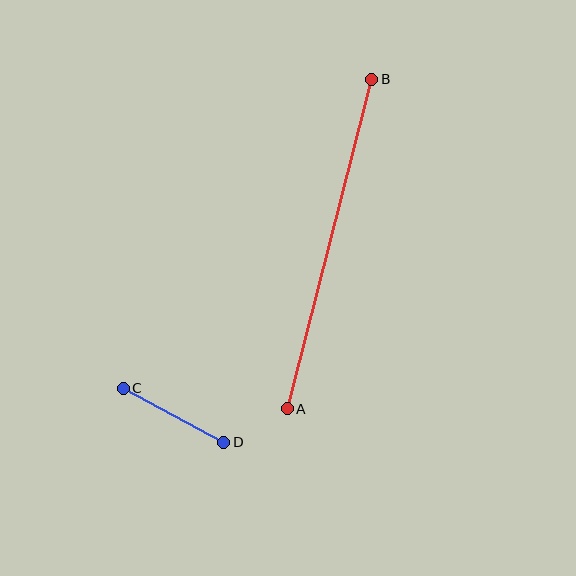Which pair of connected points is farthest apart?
Points A and B are farthest apart.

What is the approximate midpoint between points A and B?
The midpoint is at approximately (329, 244) pixels.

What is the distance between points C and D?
The distance is approximately 114 pixels.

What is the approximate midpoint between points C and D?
The midpoint is at approximately (174, 415) pixels.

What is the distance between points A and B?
The distance is approximately 340 pixels.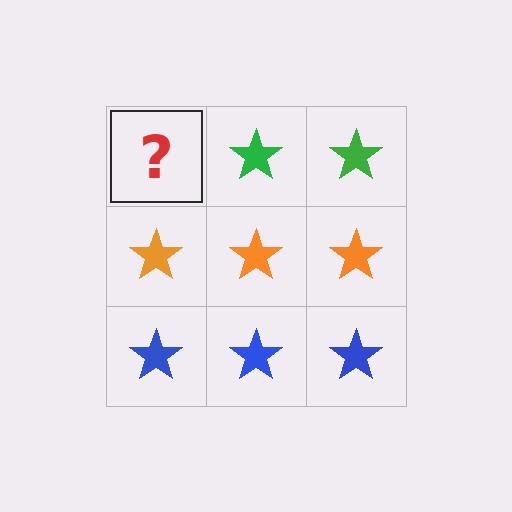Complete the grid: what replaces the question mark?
The question mark should be replaced with a green star.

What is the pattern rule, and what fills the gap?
The rule is that each row has a consistent color. The gap should be filled with a green star.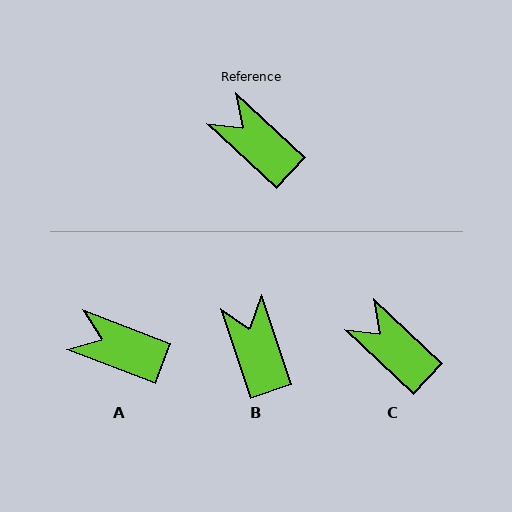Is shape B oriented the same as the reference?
No, it is off by about 28 degrees.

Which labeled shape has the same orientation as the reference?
C.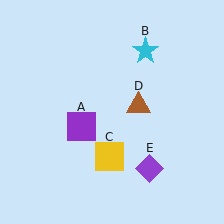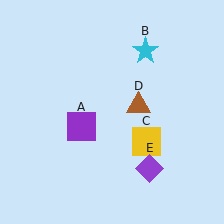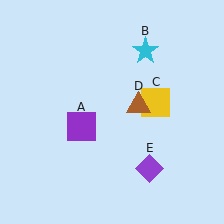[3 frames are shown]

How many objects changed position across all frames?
1 object changed position: yellow square (object C).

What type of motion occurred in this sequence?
The yellow square (object C) rotated counterclockwise around the center of the scene.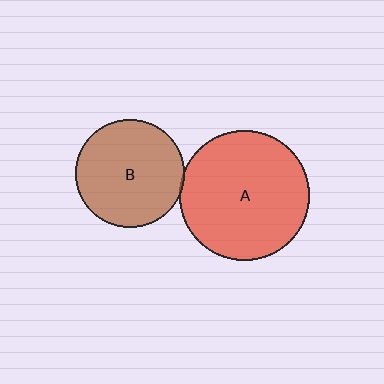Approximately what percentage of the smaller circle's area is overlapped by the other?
Approximately 5%.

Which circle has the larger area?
Circle A (red).